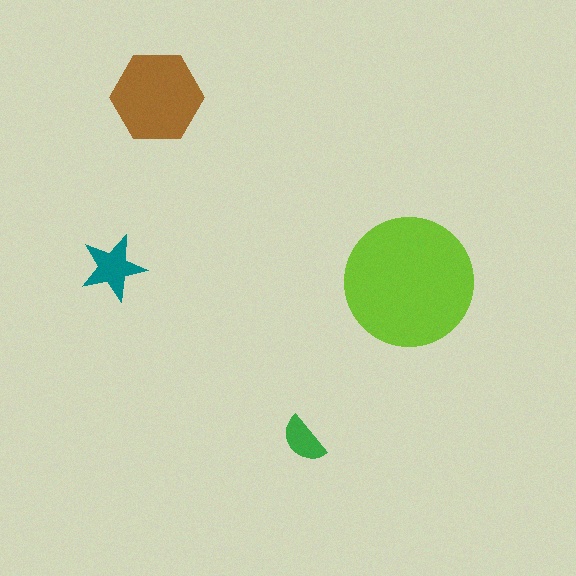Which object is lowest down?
The green semicircle is bottommost.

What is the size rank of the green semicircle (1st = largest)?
4th.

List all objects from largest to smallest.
The lime circle, the brown hexagon, the teal star, the green semicircle.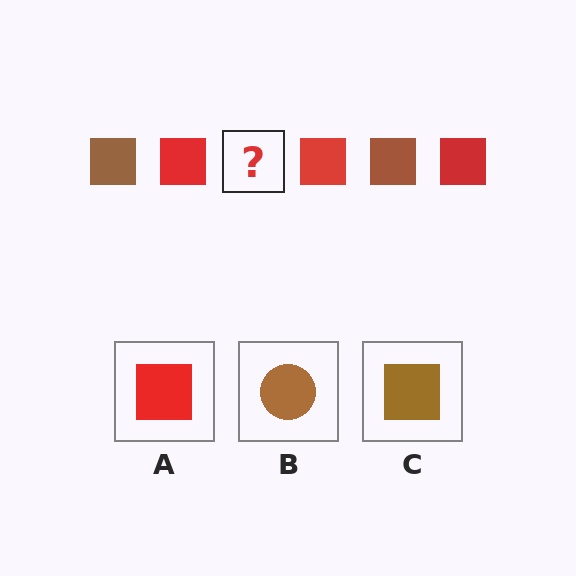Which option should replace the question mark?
Option C.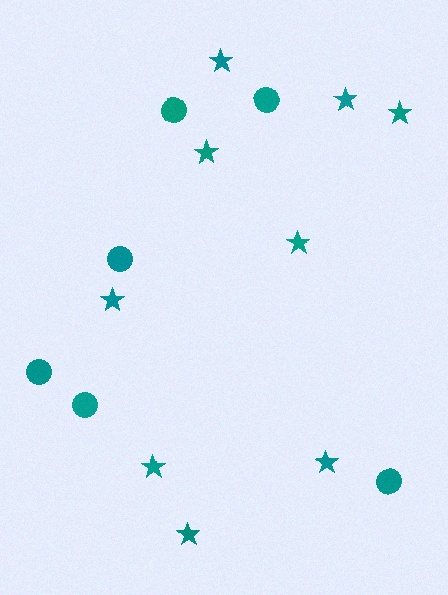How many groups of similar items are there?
There are 2 groups: one group of circles (6) and one group of stars (9).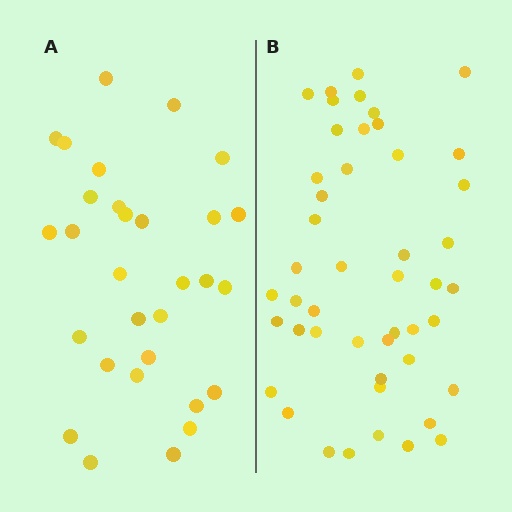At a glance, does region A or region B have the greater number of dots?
Region B (the right region) has more dots.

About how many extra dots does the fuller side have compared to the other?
Region B has approximately 15 more dots than region A.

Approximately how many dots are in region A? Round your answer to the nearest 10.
About 30 dots.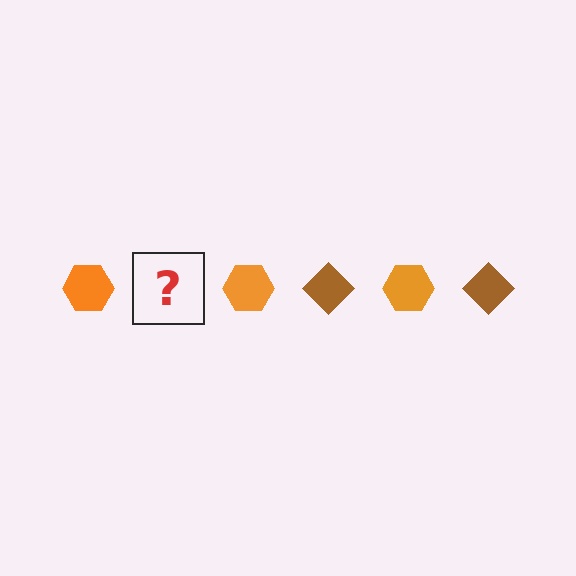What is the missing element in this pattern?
The missing element is a brown diamond.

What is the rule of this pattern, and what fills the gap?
The rule is that the pattern alternates between orange hexagon and brown diamond. The gap should be filled with a brown diamond.